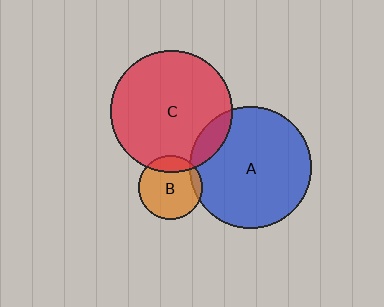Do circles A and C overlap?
Yes.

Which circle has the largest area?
Circle C (red).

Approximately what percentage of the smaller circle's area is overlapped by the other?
Approximately 10%.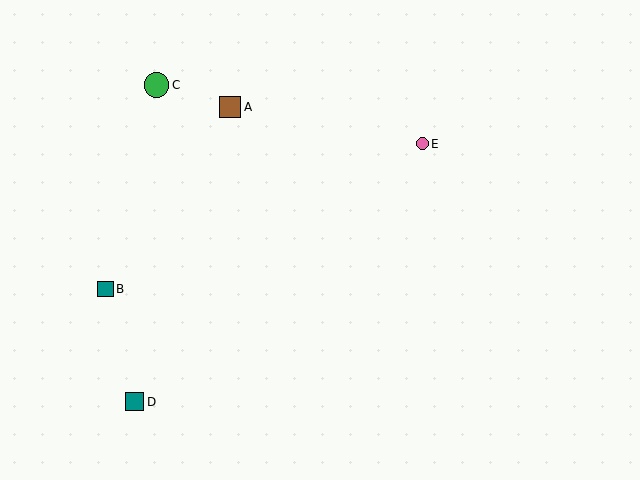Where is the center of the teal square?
The center of the teal square is at (106, 289).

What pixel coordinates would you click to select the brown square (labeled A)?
Click at (230, 107) to select the brown square A.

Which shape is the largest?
The green circle (labeled C) is the largest.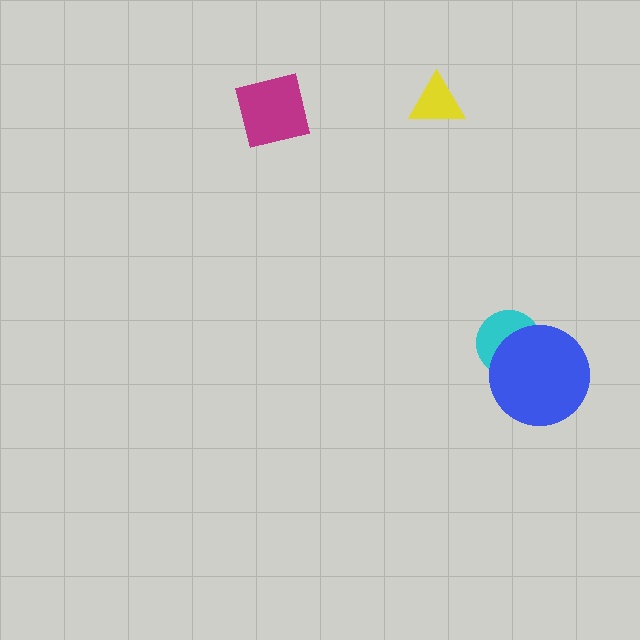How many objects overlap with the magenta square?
0 objects overlap with the magenta square.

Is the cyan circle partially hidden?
Yes, it is partially covered by another shape.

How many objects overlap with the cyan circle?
1 object overlaps with the cyan circle.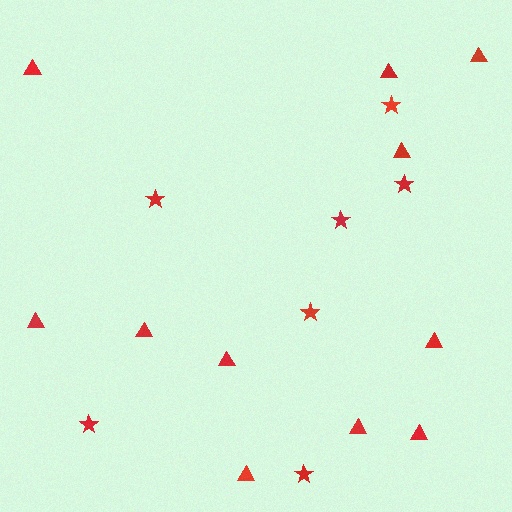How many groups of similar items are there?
There are 2 groups: one group of triangles (11) and one group of stars (7).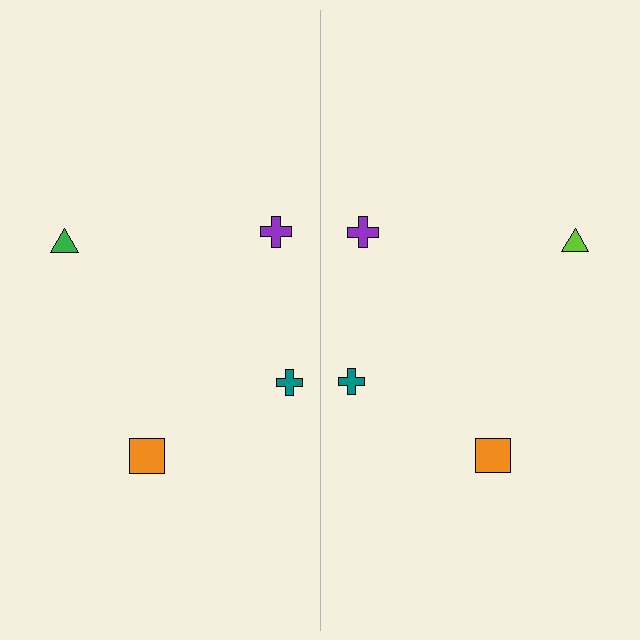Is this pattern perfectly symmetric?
No, the pattern is not perfectly symmetric. The lime triangle on the right side breaks the symmetry — its mirror counterpart is green.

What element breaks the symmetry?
The lime triangle on the right side breaks the symmetry — its mirror counterpart is green.